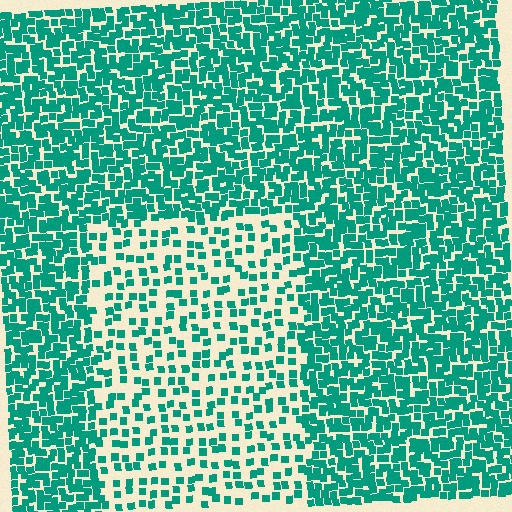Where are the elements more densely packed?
The elements are more densely packed outside the rectangle boundary.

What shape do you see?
I see a rectangle.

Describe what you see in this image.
The image contains small teal elements arranged at two different densities. A rectangle-shaped region is visible where the elements are less densely packed than the surrounding area.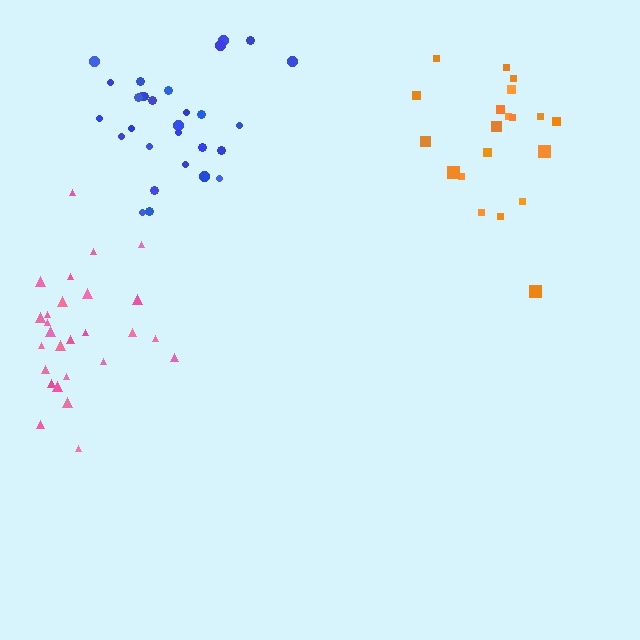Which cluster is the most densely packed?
Blue.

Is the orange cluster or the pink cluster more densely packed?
Orange.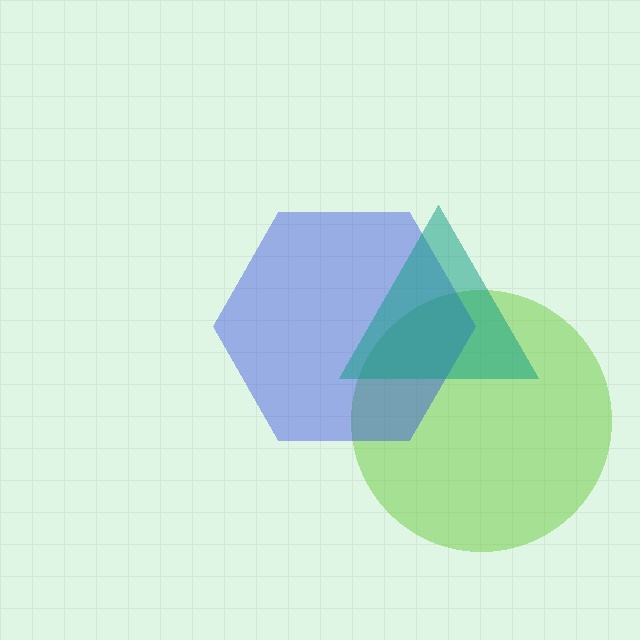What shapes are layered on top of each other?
The layered shapes are: a lime circle, a blue hexagon, a teal triangle.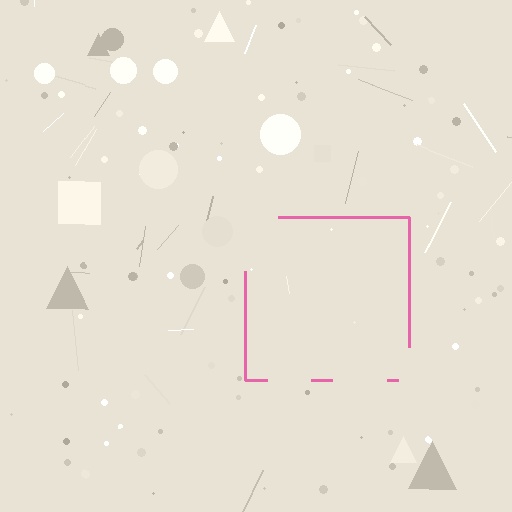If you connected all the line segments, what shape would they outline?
They would outline a square.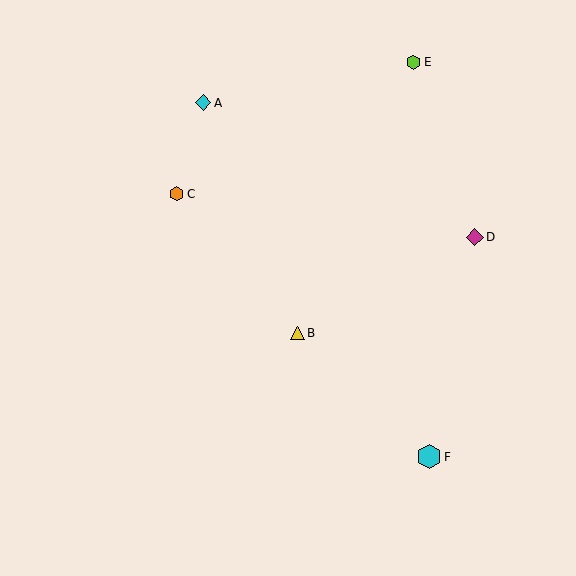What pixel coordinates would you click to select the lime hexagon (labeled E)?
Click at (414, 62) to select the lime hexagon E.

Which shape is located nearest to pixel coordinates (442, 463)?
The cyan hexagon (labeled F) at (429, 457) is nearest to that location.